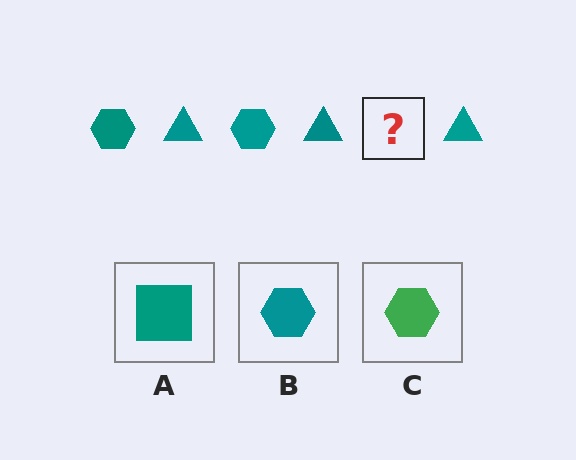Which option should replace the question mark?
Option B.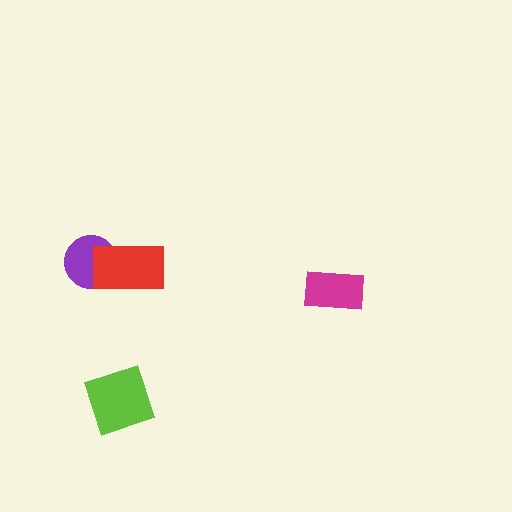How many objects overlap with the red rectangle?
1 object overlaps with the red rectangle.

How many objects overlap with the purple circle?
1 object overlaps with the purple circle.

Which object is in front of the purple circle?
The red rectangle is in front of the purple circle.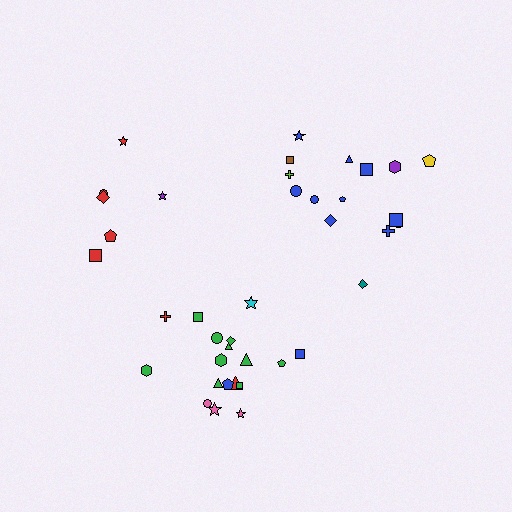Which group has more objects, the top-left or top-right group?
The top-right group.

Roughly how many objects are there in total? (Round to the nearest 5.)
Roughly 40 objects in total.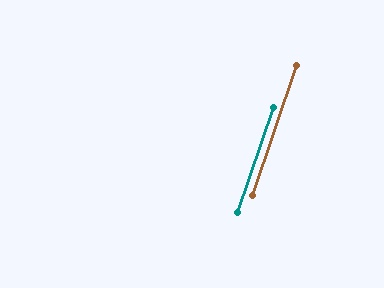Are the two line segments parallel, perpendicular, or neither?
Parallel — their directions differ by only 0.3°.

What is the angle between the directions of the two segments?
Approximately 0 degrees.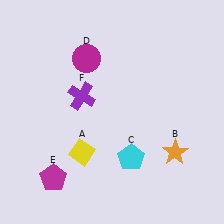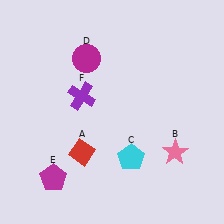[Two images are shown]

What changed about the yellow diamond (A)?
In Image 1, A is yellow. In Image 2, it changed to red.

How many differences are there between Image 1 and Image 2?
There are 2 differences between the two images.